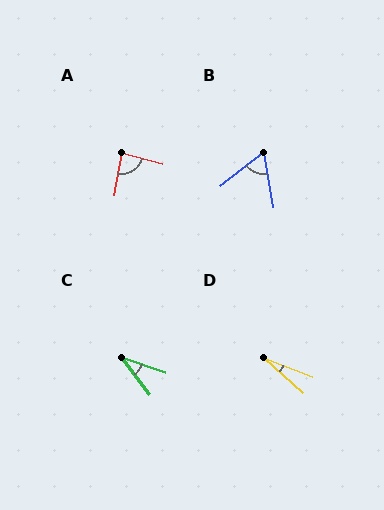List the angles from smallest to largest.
D (20°), C (35°), B (62°), A (85°).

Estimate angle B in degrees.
Approximately 62 degrees.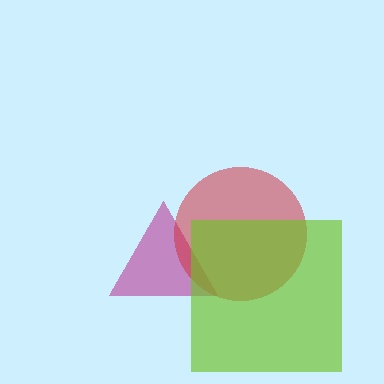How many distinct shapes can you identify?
There are 3 distinct shapes: a magenta triangle, a red circle, a lime square.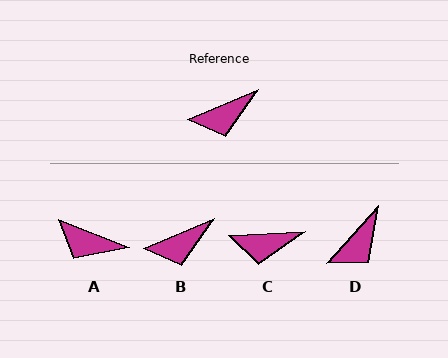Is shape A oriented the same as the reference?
No, it is off by about 44 degrees.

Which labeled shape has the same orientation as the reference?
B.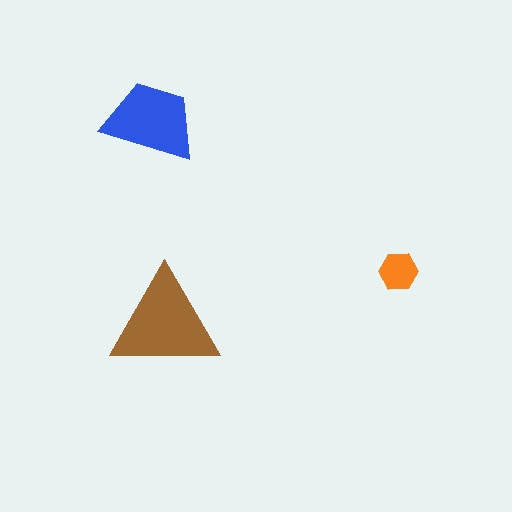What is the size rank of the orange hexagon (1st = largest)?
3rd.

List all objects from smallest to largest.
The orange hexagon, the blue trapezoid, the brown triangle.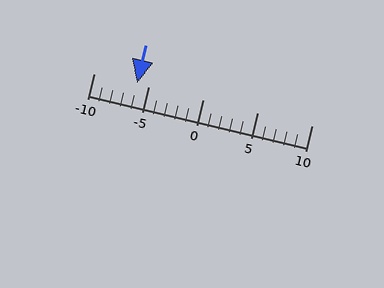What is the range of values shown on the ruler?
The ruler shows values from -10 to 10.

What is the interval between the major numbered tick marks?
The major tick marks are spaced 5 units apart.